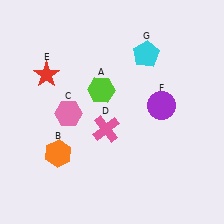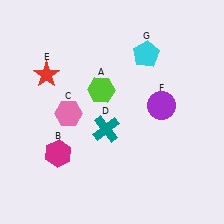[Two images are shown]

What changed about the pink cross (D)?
In Image 1, D is pink. In Image 2, it changed to teal.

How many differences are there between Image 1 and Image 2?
There are 2 differences between the two images.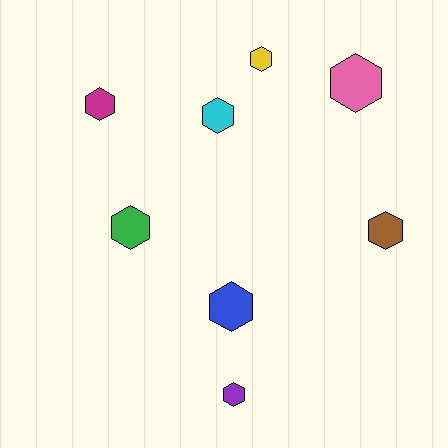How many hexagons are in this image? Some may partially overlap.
There are 8 hexagons.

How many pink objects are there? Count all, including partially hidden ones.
There is 1 pink object.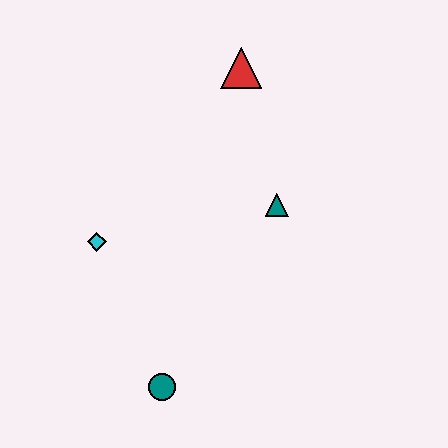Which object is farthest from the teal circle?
The red triangle is farthest from the teal circle.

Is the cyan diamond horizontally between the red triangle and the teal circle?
No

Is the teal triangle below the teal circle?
No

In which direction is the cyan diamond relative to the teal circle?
The cyan diamond is above the teal circle.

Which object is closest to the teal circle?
The cyan diamond is closest to the teal circle.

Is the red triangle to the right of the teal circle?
Yes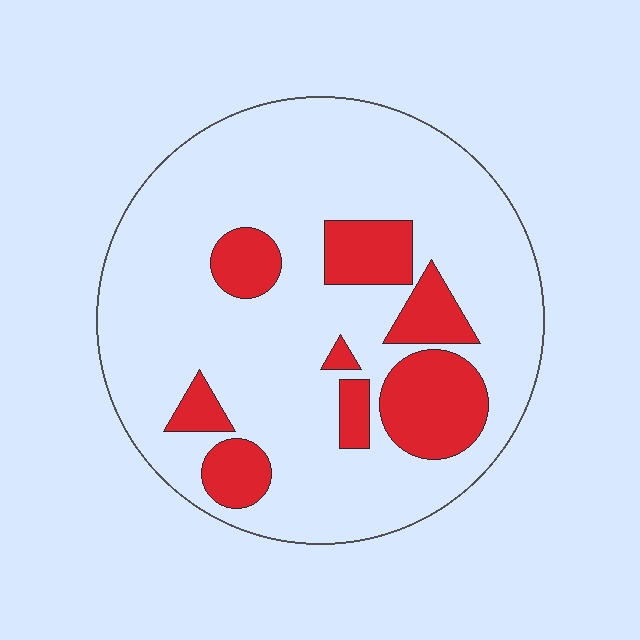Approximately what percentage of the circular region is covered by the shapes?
Approximately 20%.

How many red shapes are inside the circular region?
8.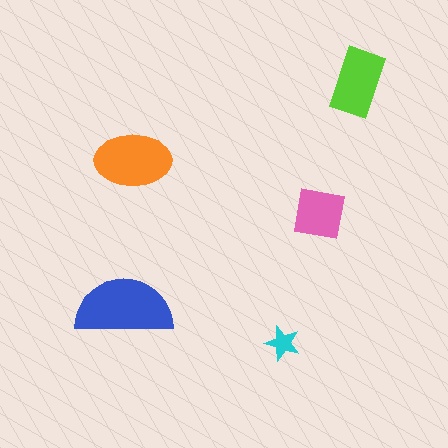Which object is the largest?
The blue semicircle.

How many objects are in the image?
There are 5 objects in the image.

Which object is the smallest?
The cyan star.